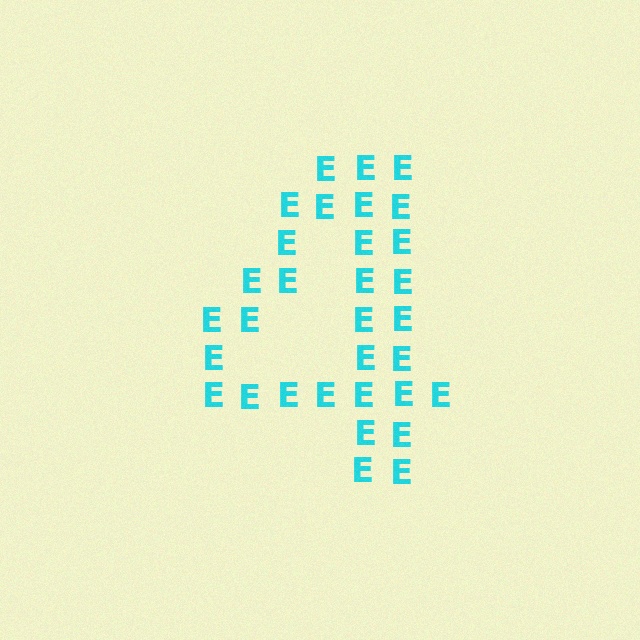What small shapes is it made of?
It is made of small letter E's.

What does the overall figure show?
The overall figure shows the digit 4.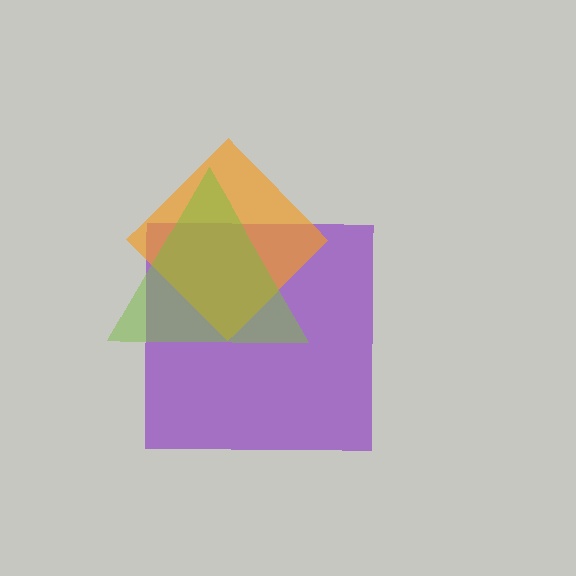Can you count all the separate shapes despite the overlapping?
Yes, there are 3 separate shapes.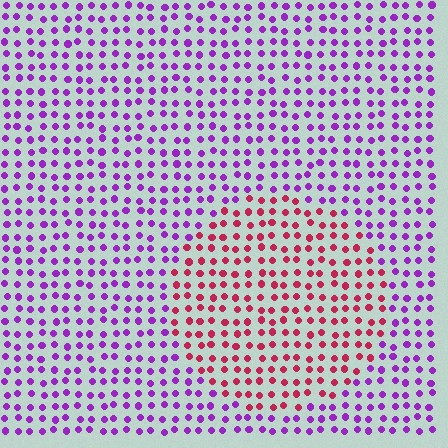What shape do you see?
I see a circle.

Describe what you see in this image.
The image is filled with small purple elements in a uniform arrangement. A circle-shaped region is visible where the elements are tinted to a slightly different hue, forming a subtle color boundary.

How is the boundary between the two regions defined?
The boundary is defined purely by a slight shift in hue (about 56 degrees). Spacing, size, and orientation are identical on both sides.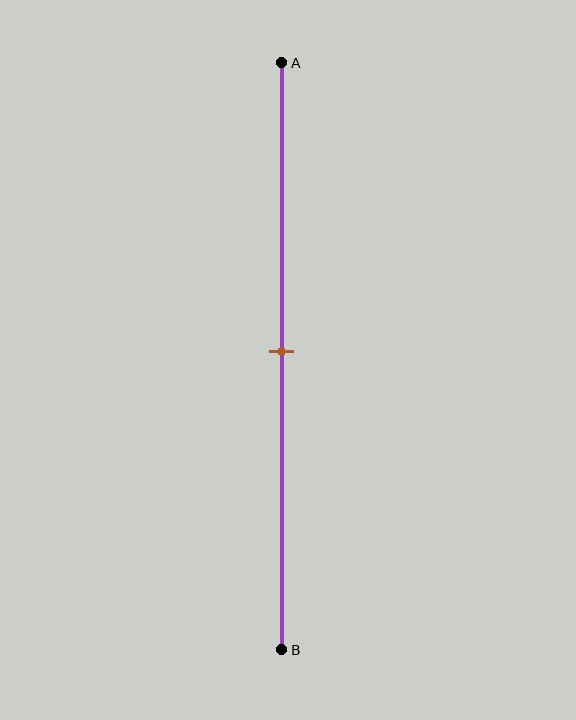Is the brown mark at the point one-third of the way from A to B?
No, the mark is at about 50% from A, not at the 33% one-third point.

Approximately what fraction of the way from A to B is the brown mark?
The brown mark is approximately 50% of the way from A to B.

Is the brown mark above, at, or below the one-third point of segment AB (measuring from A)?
The brown mark is below the one-third point of segment AB.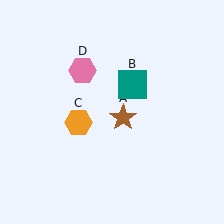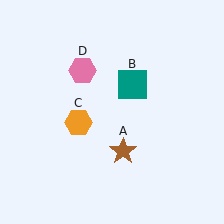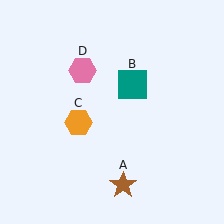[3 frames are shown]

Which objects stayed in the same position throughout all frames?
Teal square (object B) and orange hexagon (object C) and pink hexagon (object D) remained stationary.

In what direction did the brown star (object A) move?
The brown star (object A) moved down.